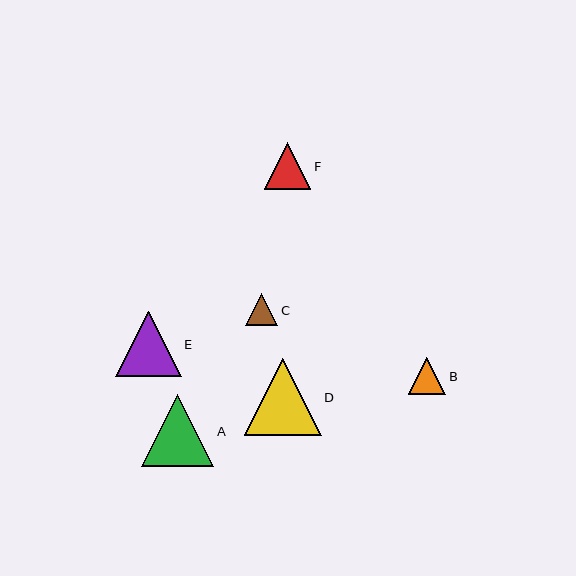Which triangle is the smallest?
Triangle C is the smallest with a size of approximately 32 pixels.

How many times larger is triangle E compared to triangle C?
Triangle E is approximately 2.1 times the size of triangle C.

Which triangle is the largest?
Triangle D is the largest with a size of approximately 77 pixels.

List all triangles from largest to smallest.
From largest to smallest: D, A, E, F, B, C.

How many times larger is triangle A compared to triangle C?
Triangle A is approximately 2.3 times the size of triangle C.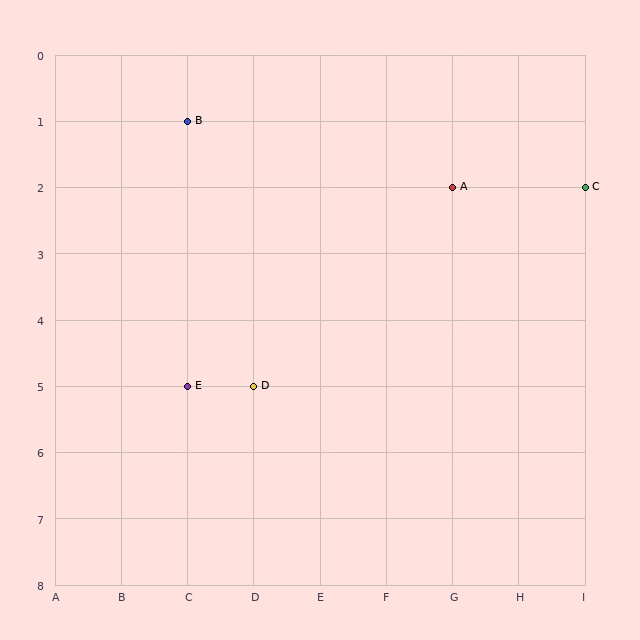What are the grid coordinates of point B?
Point B is at grid coordinates (C, 1).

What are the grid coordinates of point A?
Point A is at grid coordinates (G, 2).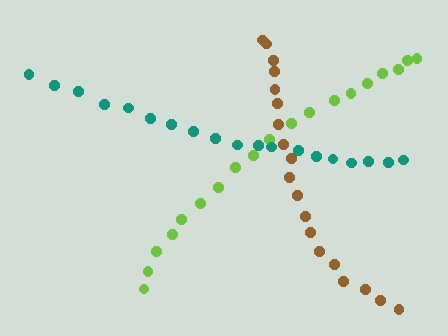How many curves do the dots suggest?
There are 3 distinct paths.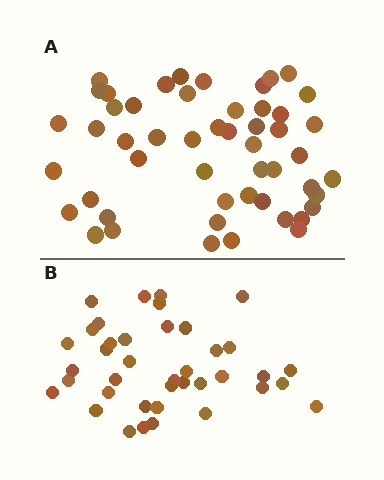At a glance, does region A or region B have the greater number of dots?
Region A (the top region) has more dots.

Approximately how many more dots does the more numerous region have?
Region A has roughly 12 or so more dots than region B.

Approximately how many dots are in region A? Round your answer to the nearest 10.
About 50 dots. (The exact count is 51, which rounds to 50.)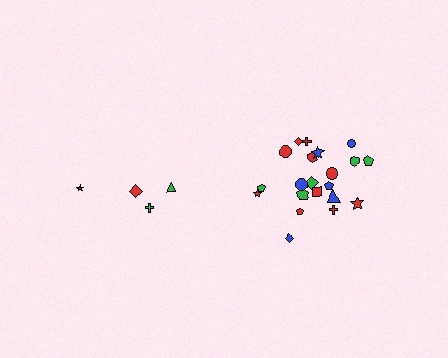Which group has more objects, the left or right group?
The right group.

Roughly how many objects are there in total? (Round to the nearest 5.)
Roughly 25 objects in total.